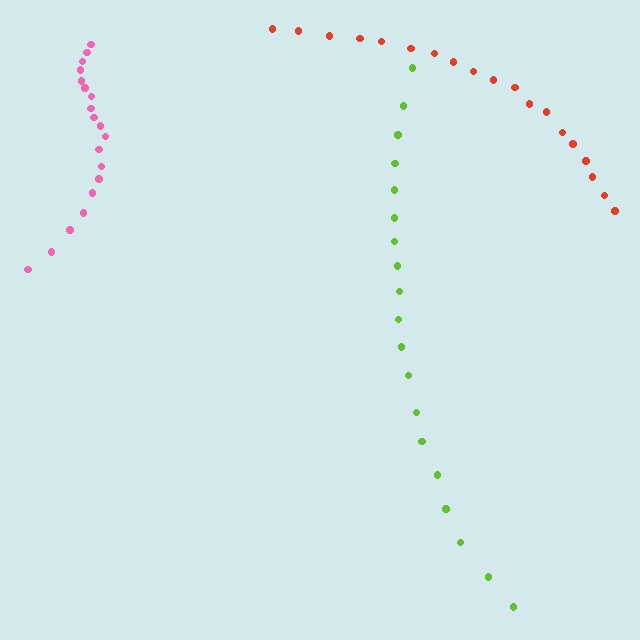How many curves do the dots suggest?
There are 3 distinct paths.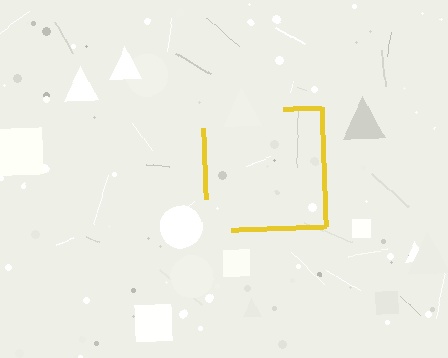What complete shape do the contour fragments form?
The contour fragments form a square.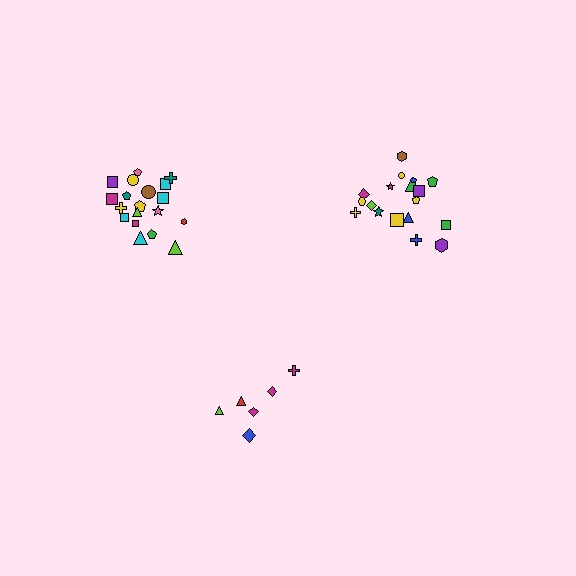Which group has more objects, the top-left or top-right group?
The top-left group.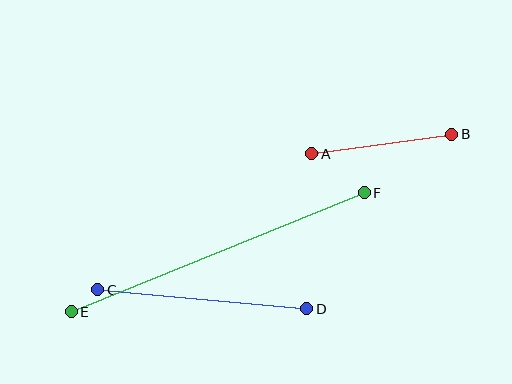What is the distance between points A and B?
The distance is approximately 141 pixels.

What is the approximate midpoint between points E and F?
The midpoint is at approximately (218, 252) pixels.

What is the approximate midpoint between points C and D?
The midpoint is at approximately (202, 299) pixels.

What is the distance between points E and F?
The distance is approximately 316 pixels.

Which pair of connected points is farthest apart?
Points E and F are farthest apart.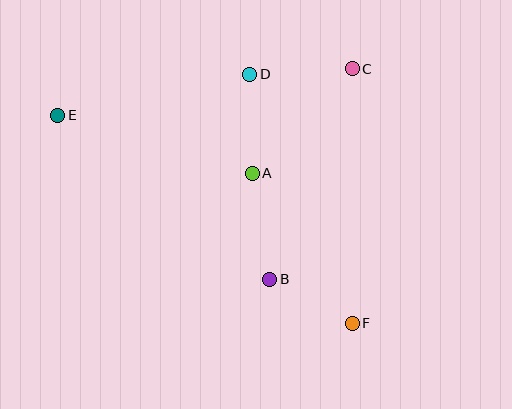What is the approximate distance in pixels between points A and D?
The distance between A and D is approximately 99 pixels.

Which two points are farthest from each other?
Points E and F are farthest from each other.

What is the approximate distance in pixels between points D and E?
The distance between D and E is approximately 196 pixels.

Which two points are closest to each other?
Points B and F are closest to each other.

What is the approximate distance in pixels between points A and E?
The distance between A and E is approximately 203 pixels.